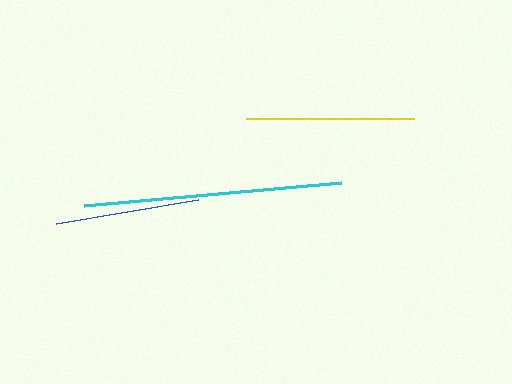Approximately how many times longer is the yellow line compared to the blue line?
The yellow line is approximately 1.2 times the length of the blue line.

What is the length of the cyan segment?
The cyan segment is approximately 258 pixels long.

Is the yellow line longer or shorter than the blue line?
The yellow line is longer than the blue line.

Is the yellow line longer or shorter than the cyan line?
The cyan line is longer than the yellow line.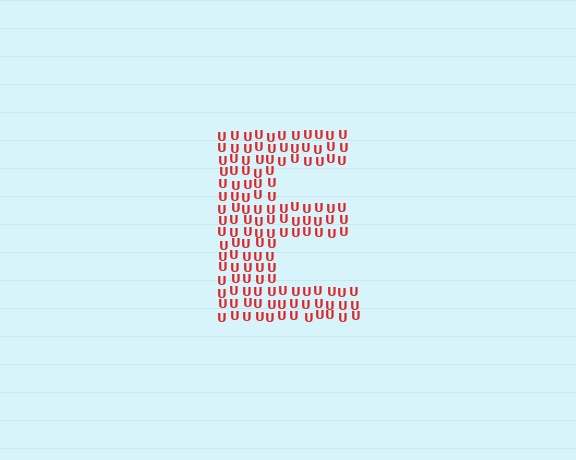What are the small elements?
The small elements are letter U's.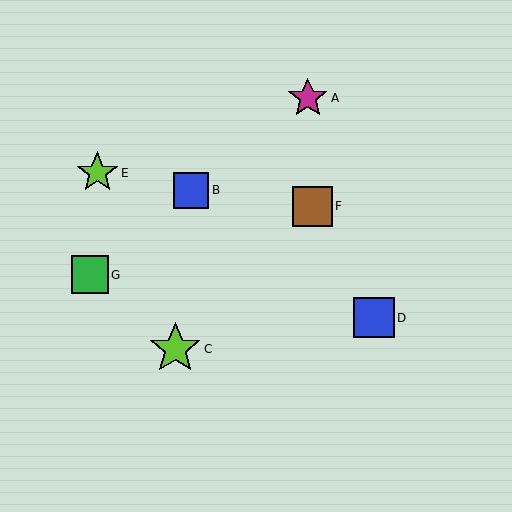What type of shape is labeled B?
Shape B is a blue square.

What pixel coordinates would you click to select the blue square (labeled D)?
Click at (374, 318) to select the blue square D.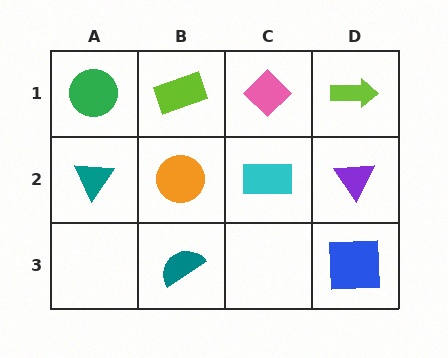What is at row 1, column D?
A lime arrow.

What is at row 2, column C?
A cyan rectangle.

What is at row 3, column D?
A blue square.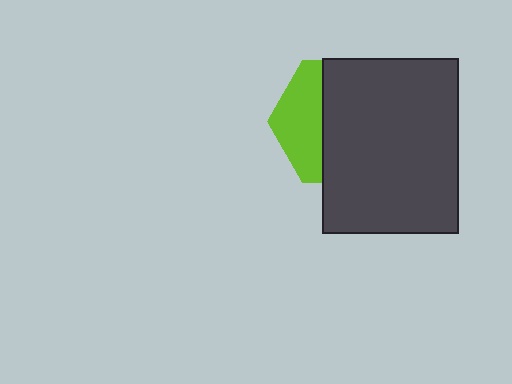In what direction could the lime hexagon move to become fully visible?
The lime hexagon could move left. That would shift it out from behind the dark gray rectangle entirely.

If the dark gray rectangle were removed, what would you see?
You would see the complete lime hexagon.